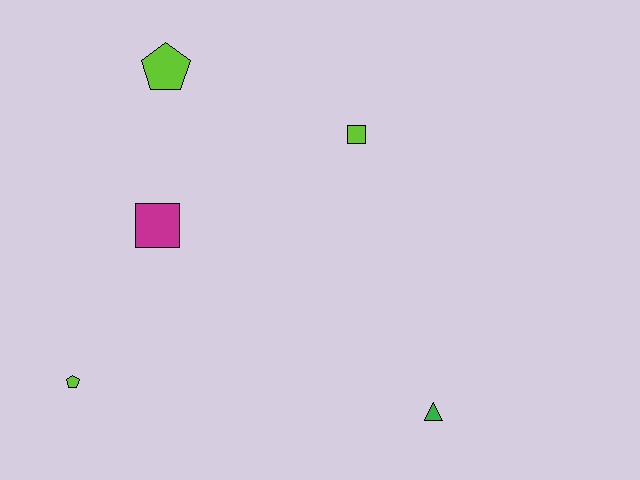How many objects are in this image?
There are 5 objects.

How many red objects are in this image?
There are no red objects.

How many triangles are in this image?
There is 1 triangle.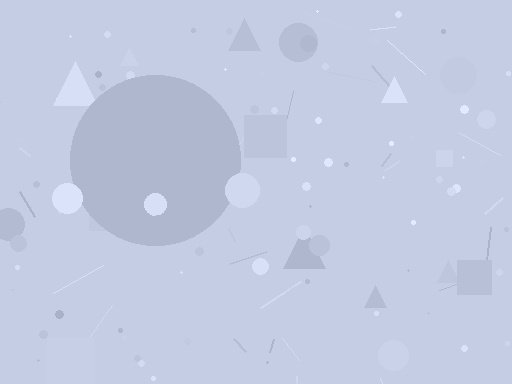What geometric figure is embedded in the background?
A circle is embedded in the background.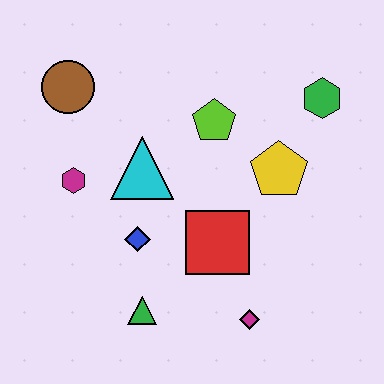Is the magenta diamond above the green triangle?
No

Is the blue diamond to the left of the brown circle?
No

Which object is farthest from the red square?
The brown circle is farthest from the red square.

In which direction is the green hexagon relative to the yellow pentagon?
The green hexagon is above the yellow pentagon.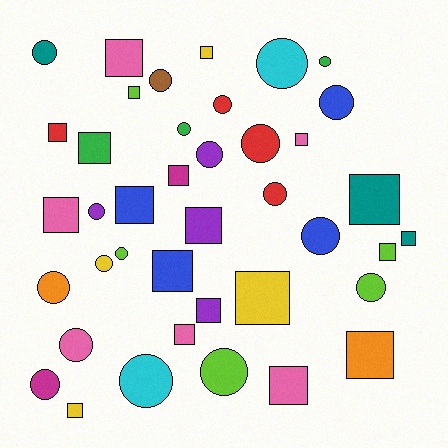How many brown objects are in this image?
There is 1 brown object.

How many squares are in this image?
There are 20 squares.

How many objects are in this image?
There are 40 objects.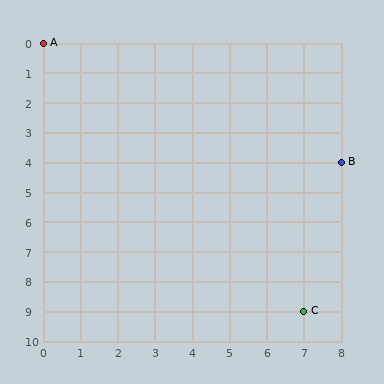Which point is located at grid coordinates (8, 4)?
Point B is at (8, 4).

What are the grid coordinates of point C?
Point C is at grid coordinates (7, 9).